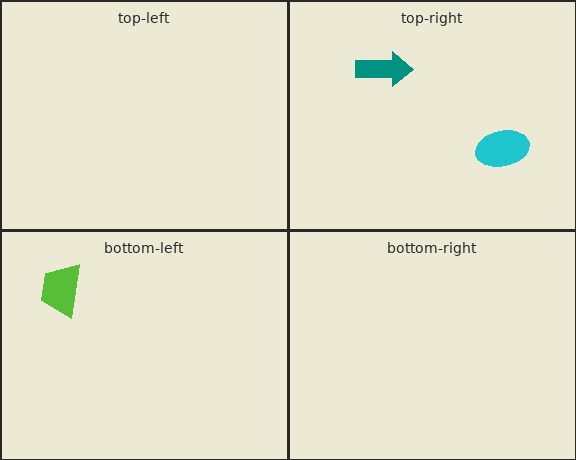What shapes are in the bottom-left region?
The lime trapezoid.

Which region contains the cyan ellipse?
The top-right region.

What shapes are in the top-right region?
The cyan ellipse, the teal arrow.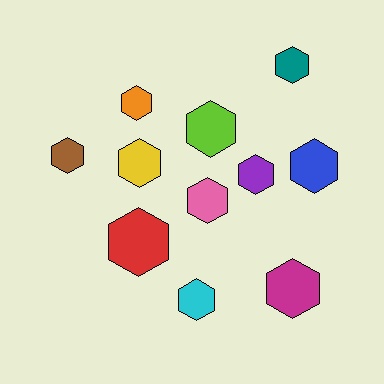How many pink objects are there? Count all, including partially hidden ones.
There is 1 pink object.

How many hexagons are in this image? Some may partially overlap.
There are 11 hexagons.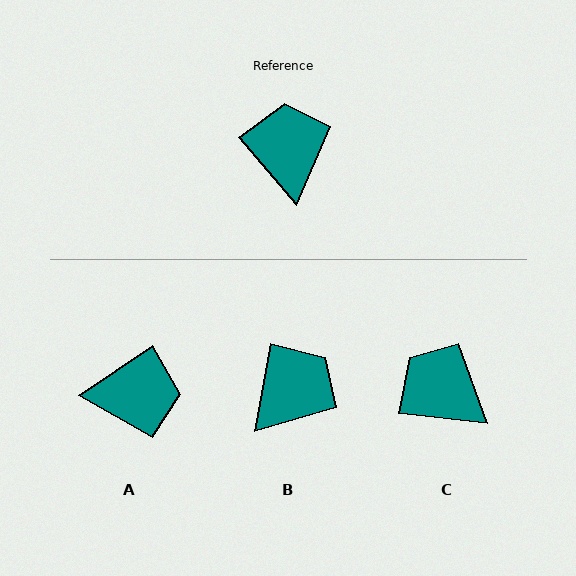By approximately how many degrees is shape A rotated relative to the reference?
Approximately 96 degrees clockwise.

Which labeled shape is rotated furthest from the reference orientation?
A, about 96 degrees away.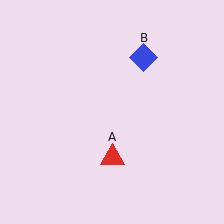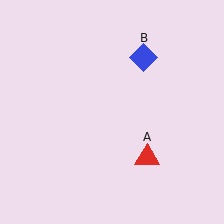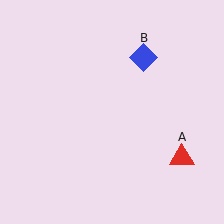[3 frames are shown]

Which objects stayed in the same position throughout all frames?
Blue diamond (object B) remained stationary.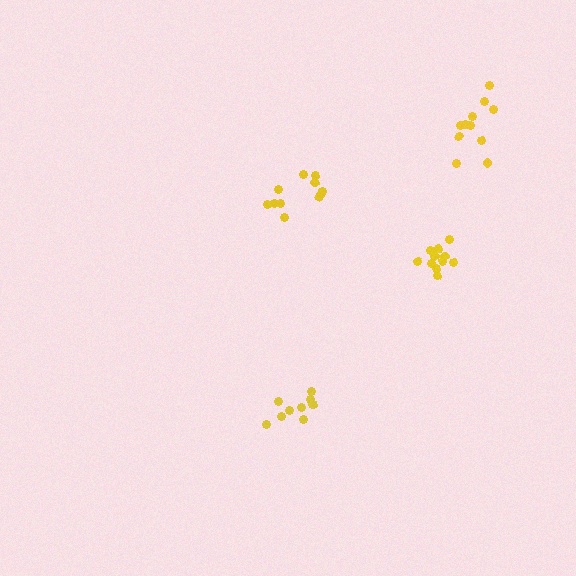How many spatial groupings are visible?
There are 4 spatial groupings.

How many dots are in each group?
Group 1: 11 dots, Group 2: 11 dots, Group 3: 11 dots, Group 4: 10 dots (43 total).